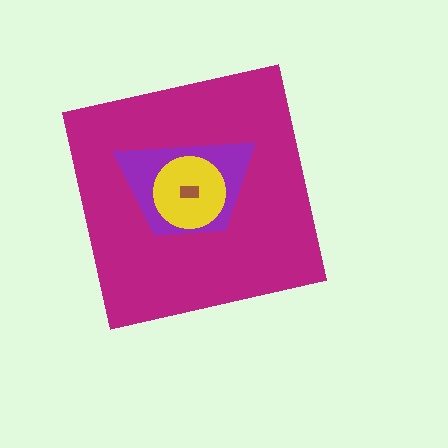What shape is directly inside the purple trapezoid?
The yellow circle.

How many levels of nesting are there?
4.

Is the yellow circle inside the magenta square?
Yes.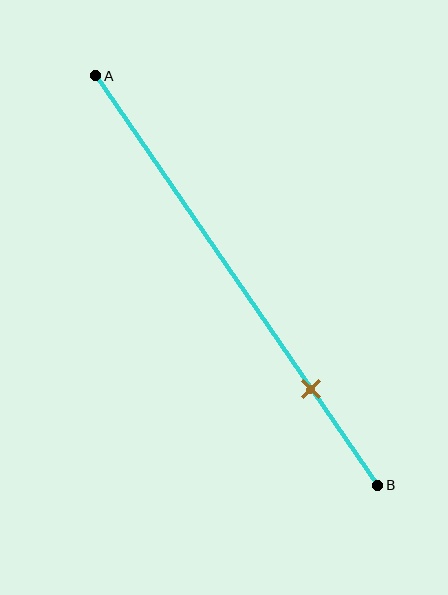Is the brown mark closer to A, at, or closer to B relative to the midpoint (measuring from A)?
The brown mark is closer to point B than the midpoint of segment AB.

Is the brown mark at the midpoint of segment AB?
No, the mark is at about 75% from A, not at the 50% midpoint.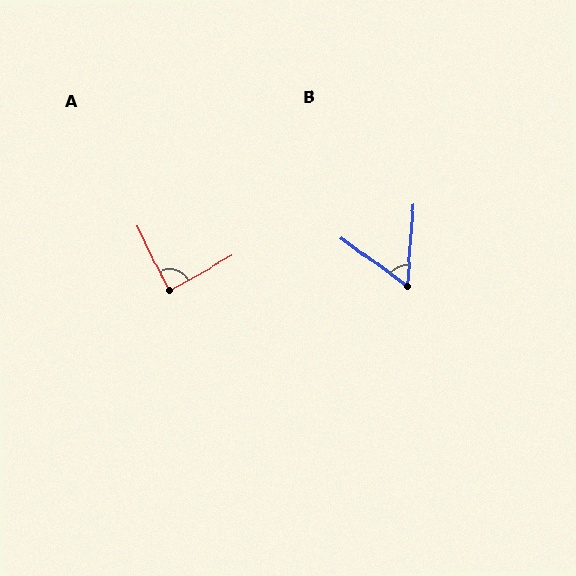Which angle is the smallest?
B, at approximately 58 degrees.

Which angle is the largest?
A, at approximately 86 degrees.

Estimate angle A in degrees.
Approximately 86 degrees.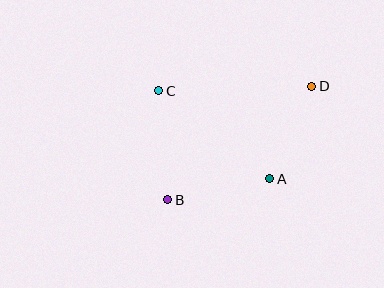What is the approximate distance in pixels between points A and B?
The distance between A and B is approximately 104 pixels.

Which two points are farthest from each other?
Points B and D are farthest from each other.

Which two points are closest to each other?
Points A and D are closest to each other.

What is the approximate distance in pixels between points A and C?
The distance between A and C is approximately 142 pixels.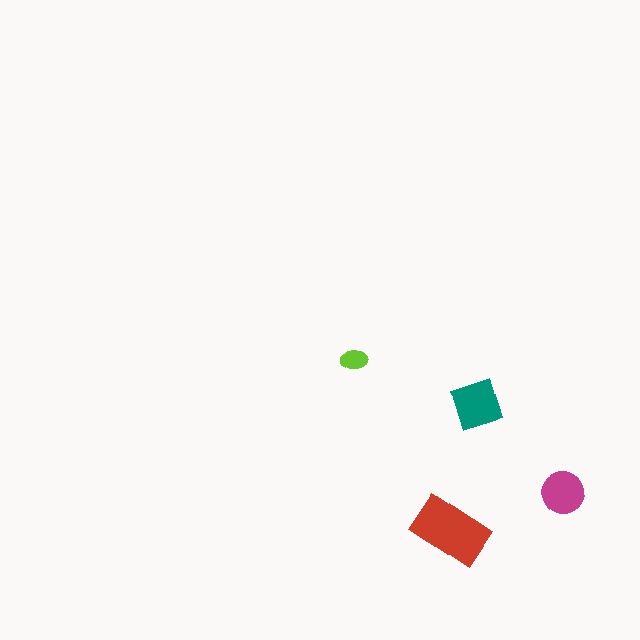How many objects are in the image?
There are 4 objects in the image.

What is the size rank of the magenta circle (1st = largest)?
3rd.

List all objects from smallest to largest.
The lime ellipse, the magenta circle, the teal diamond, the red rectangle.